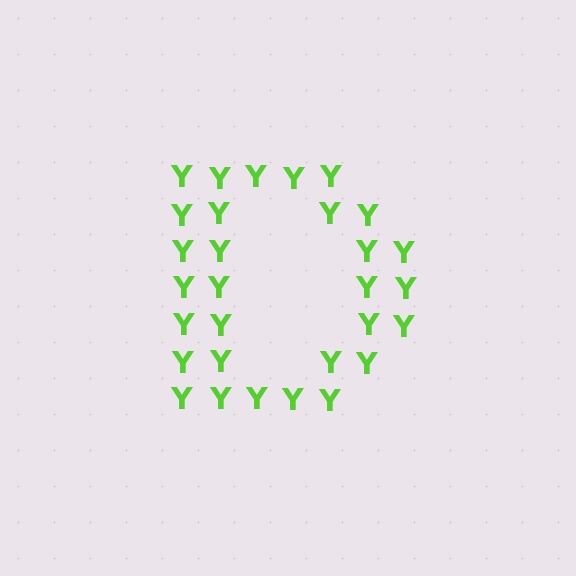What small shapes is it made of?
It is made of small letter Y's.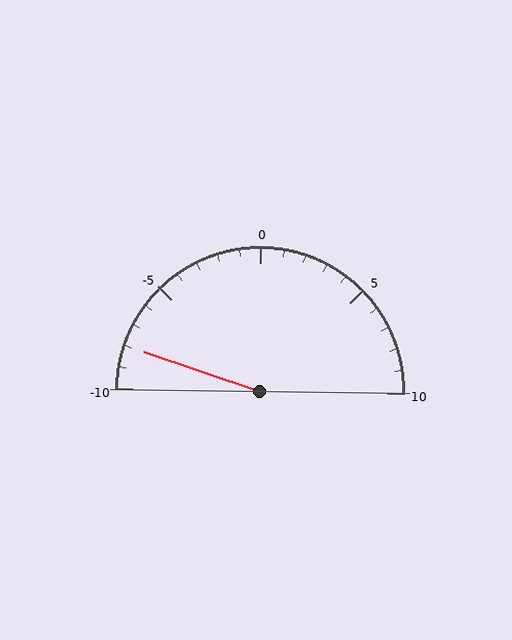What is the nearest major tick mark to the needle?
The nearest major tick mark is -10.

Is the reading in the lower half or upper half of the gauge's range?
The reading is in the lower half of the range (-10 to 10).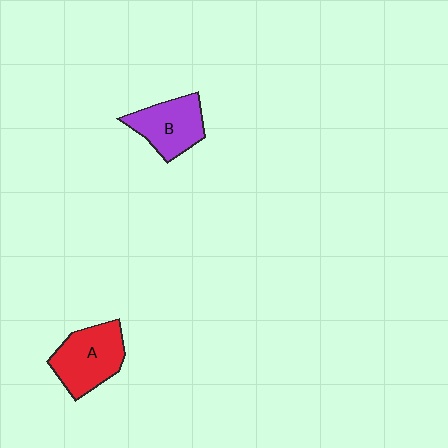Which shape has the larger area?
Shape A (red).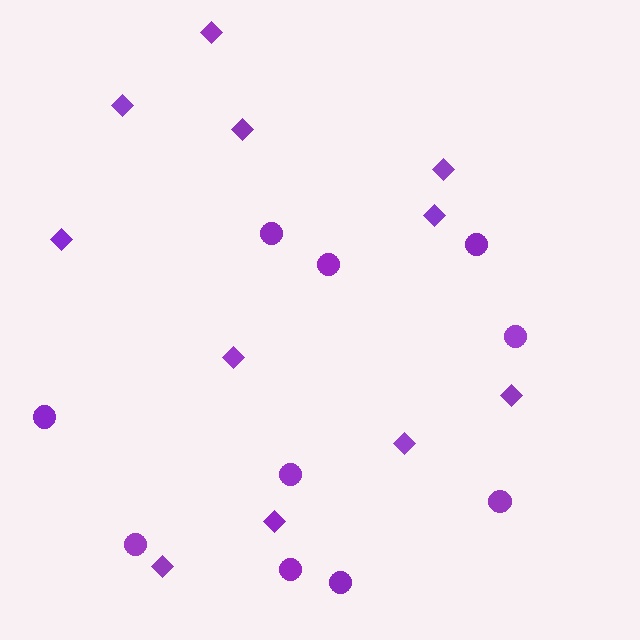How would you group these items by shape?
There are 2 groups: one group of diamonds (11) and one group of circles (10).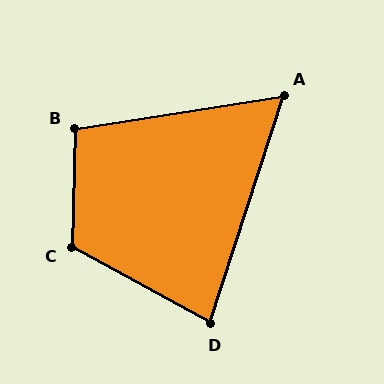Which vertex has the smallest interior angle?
A, at approximately 63 degrees.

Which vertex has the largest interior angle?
C, at approximately 117 degrees.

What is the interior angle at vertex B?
Approximately 101 degrees (obtuse).